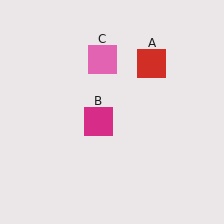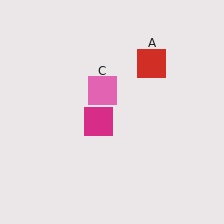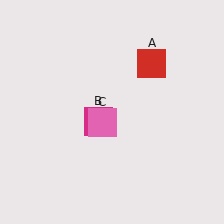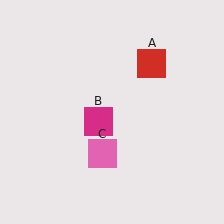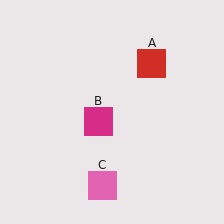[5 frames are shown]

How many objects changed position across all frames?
1 object changed position: pink square (object C).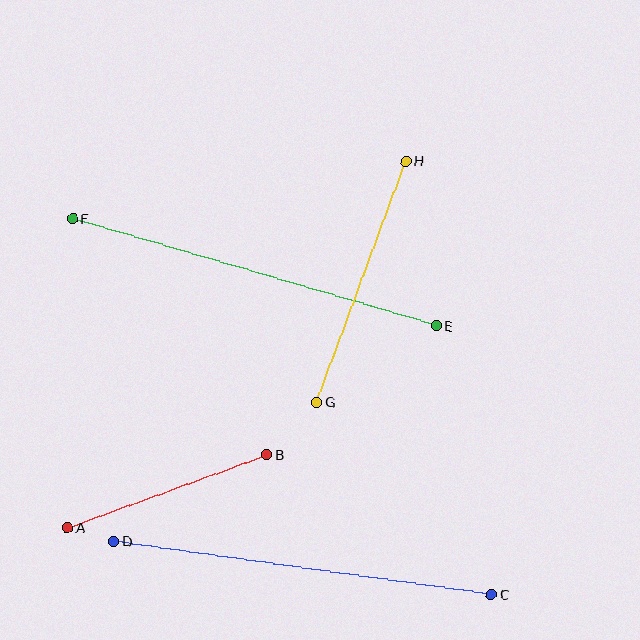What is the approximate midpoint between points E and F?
The midpoint is at approximately (254, 272) pixels.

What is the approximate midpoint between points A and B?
The midpoint is at approximately (167, 491) pixels.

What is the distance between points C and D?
The distance is approximately 381 pixels.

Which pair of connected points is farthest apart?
Points C and D are farthest apart.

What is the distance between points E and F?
The distance is approximately 379 pixels.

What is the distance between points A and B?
The distance is approximately 213 pixels.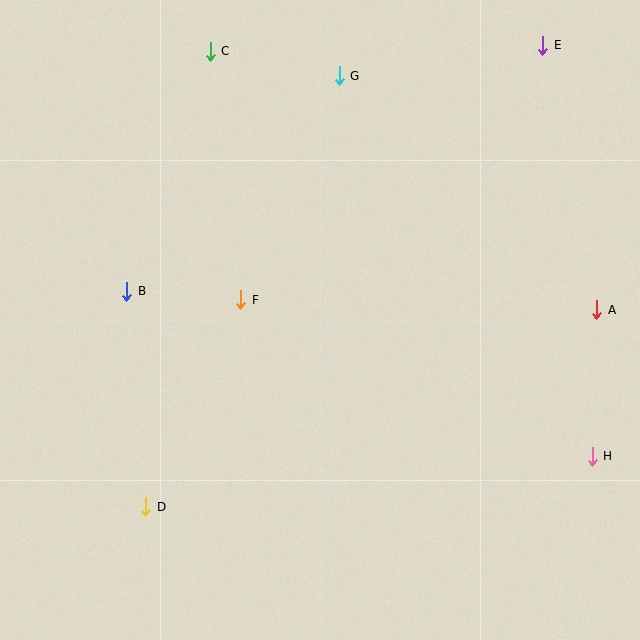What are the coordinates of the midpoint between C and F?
The midpoint between C and F is at (225, 175).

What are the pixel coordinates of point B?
Point B is at (127, 291).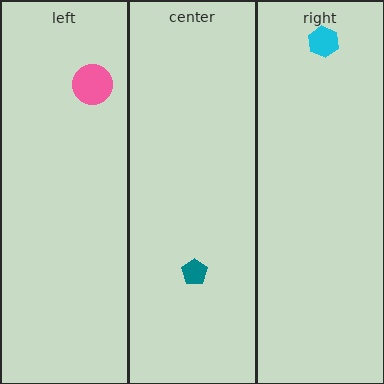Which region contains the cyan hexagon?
The right region.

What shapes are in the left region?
The pink circle.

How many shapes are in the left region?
1.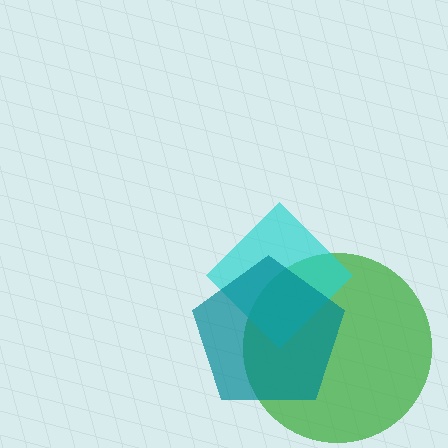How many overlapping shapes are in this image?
There are 3 overlapping shapes in the image.